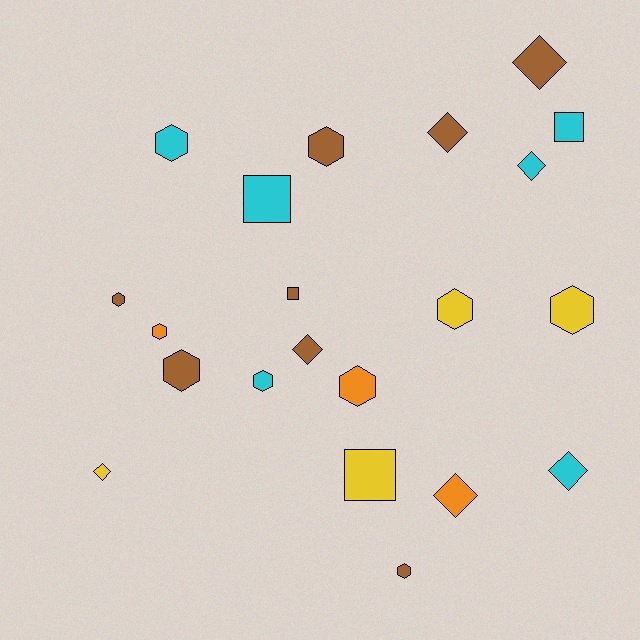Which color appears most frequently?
Brown, with 8 objects.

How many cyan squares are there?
There are 2 cyan squares.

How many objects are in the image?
There are 21 objects.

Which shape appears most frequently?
Hexagon, with 10 objects.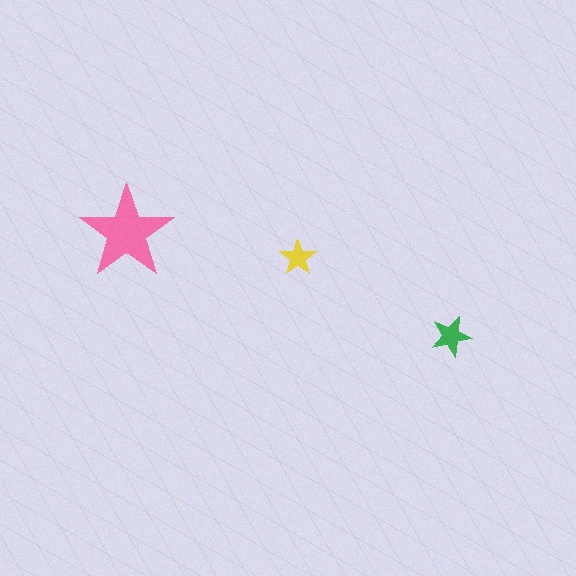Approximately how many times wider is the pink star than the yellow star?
About 2.5 times wider.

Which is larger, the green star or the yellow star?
The green one.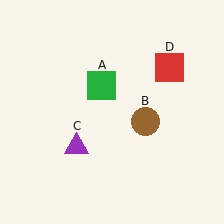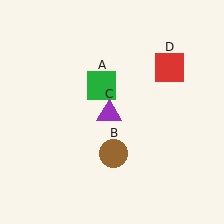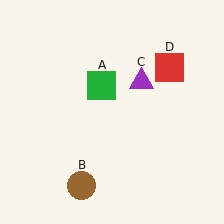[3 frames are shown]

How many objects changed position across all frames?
2 objects changed position: brown circle (object B), purple triangle (object C).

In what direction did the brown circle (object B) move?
The brown circle (object B) moved down and to the left.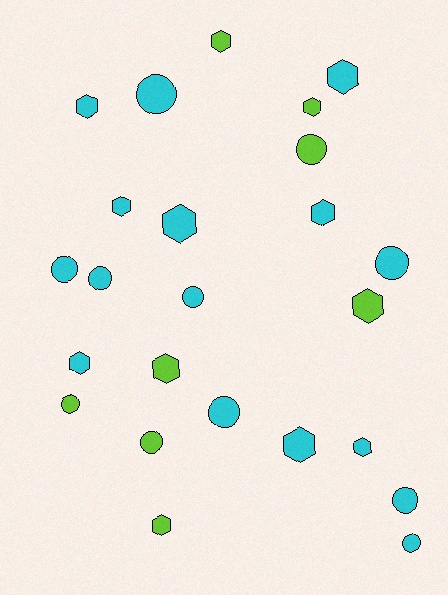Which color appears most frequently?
Cyan, with 16 objects.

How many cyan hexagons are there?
There are 8 cyan hexagons.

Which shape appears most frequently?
Hexagon, with 13 objects.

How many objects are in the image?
There are 24 objects.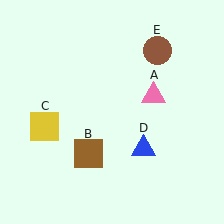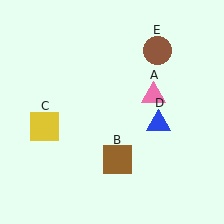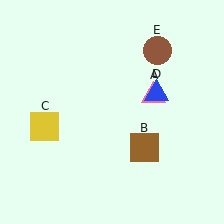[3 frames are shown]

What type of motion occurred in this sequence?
The brown square (object B), blue triangle (object D) rotated counterclockwise around the center of the scene.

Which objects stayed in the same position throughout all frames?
Pink triangle (object A) and yellow square (object C) and brown circle (object E) remained stationary.